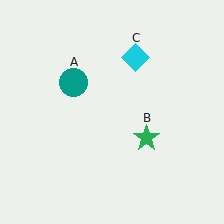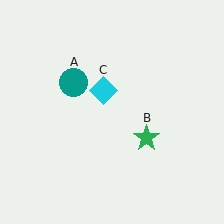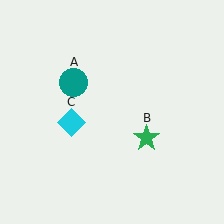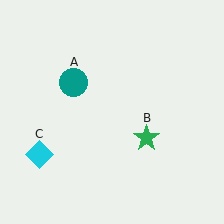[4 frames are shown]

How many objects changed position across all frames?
1 object changed position: cyan diamond (object C).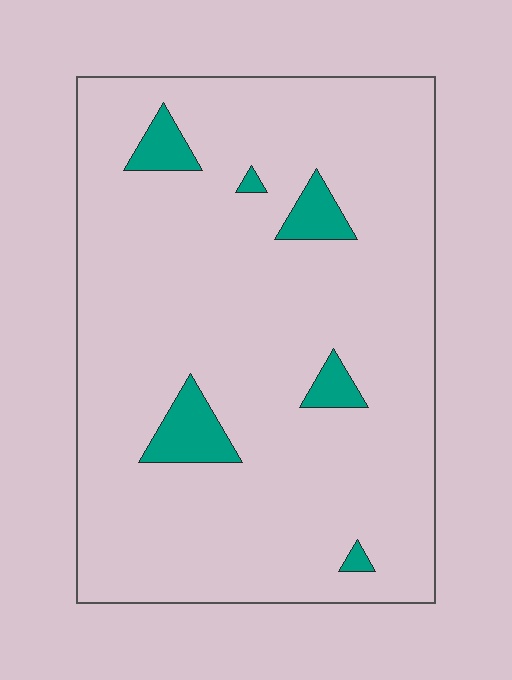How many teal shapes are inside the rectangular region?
6.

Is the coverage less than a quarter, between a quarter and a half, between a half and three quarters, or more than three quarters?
Less than a quarter.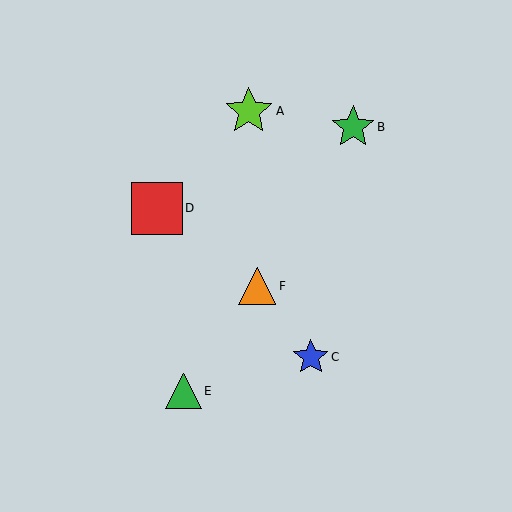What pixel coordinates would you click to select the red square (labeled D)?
Click at (157, 208) to select the red square D.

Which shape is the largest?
The red square (labeled D) is the largest.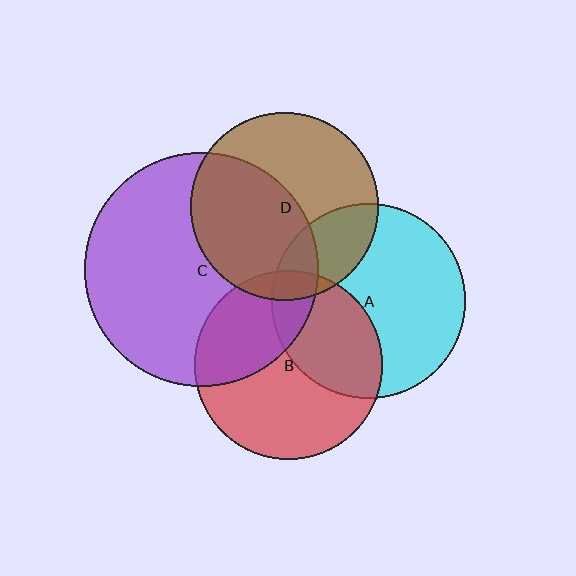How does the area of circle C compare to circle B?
Approximately 1.5 times.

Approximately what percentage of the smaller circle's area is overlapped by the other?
Approximately 15%.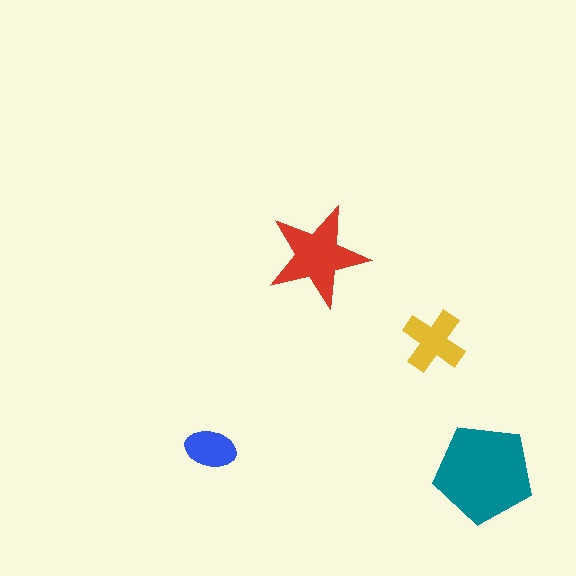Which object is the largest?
The teal pentagon.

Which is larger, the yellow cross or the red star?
The red star.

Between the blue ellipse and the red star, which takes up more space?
The red star.